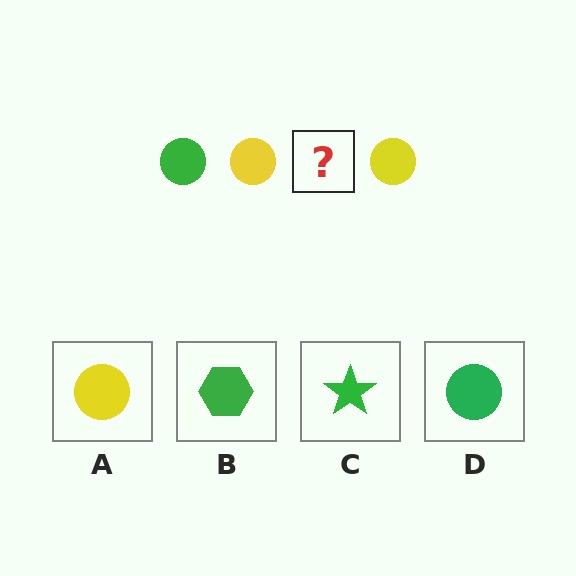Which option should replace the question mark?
Option D.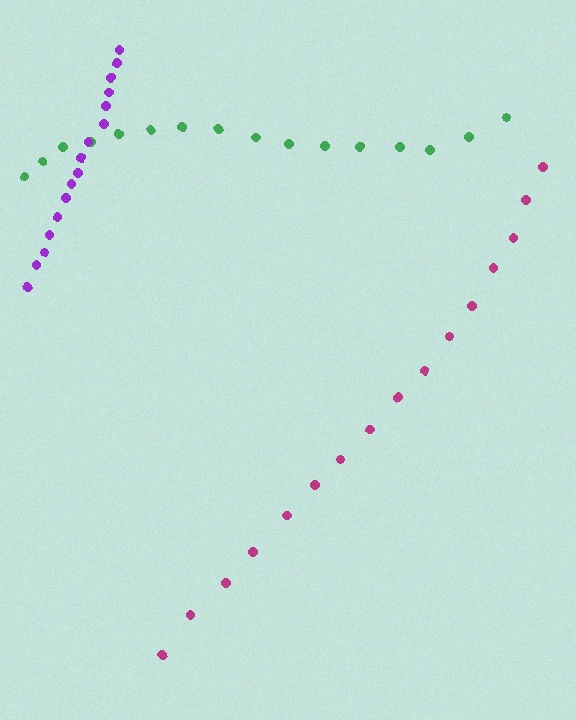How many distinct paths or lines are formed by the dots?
There are 3 distinct paths.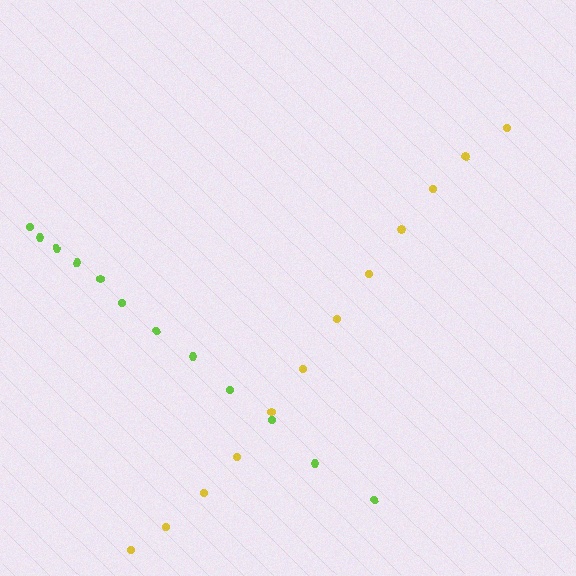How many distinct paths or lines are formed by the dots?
There are 2 distinct paths.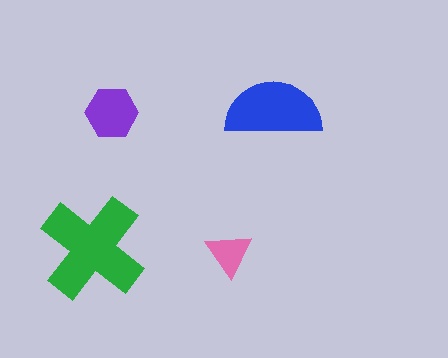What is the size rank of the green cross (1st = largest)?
1st.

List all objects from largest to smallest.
The green cross, the blue semicircle, the purple hexagon, the pink triangle.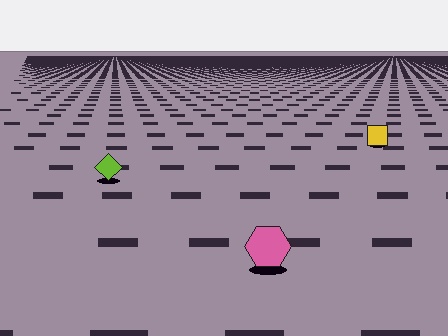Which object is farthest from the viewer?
The yellow square is farthest from the viewer. It appears smaller and the ground texture around it is denser.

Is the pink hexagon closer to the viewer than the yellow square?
Yes. The pink hexagon is closer — you can tell from the texture gradient: the ground texture is coarser near it.